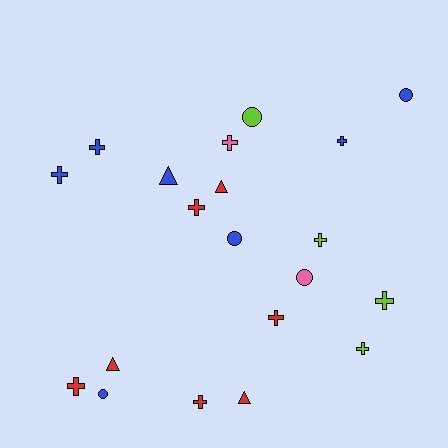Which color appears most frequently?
Blue, with 7 objects.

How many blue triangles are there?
There is 1 blue triangle.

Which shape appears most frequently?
Cross, with 11 objects.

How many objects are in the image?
There are 20 objects.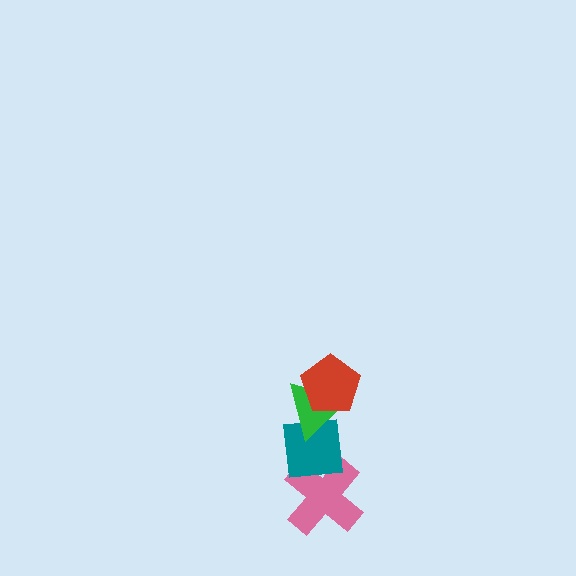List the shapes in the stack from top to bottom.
From top to bottom: the red pentagon, the green triangle, the teal square, the pink cross.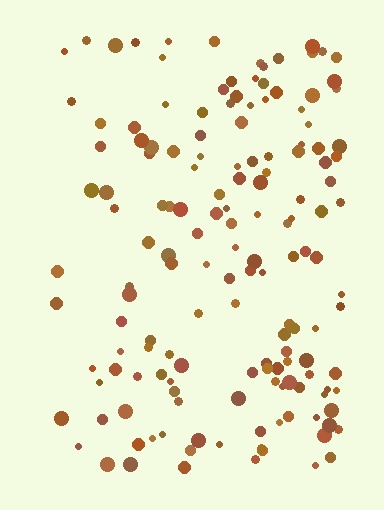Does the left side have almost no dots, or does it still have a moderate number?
Still a moderate number, just noticeably fewer than the right.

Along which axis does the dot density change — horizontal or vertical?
Horizontal.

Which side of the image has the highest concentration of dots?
The right.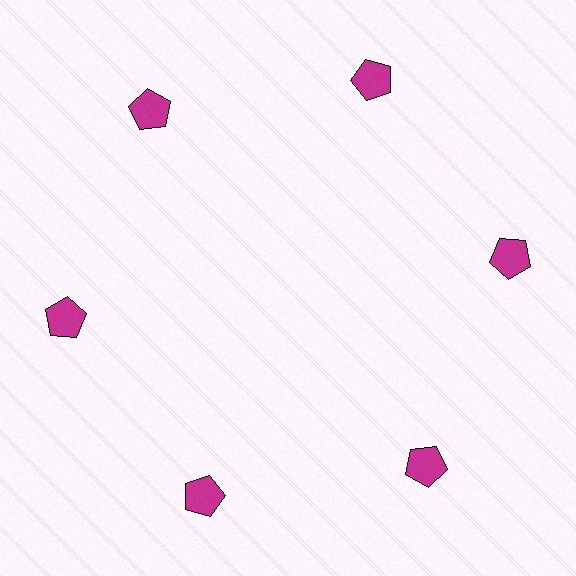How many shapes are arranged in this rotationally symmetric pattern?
There are 6 shapes, arranged in 6 groups of 1.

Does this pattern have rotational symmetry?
Yes, this pattern has 6-fold rotational symmetry. It looks the same after rotating 60 degrees around the center.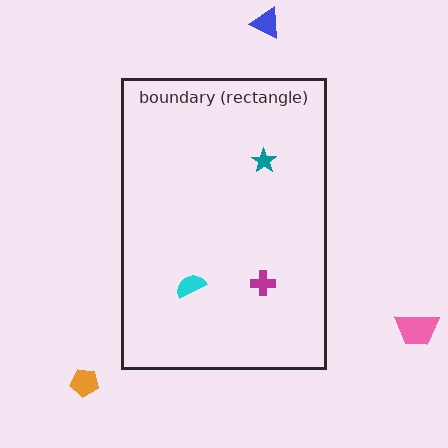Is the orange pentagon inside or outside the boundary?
Outside.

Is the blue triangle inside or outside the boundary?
Outside.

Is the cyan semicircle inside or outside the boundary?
Inside.